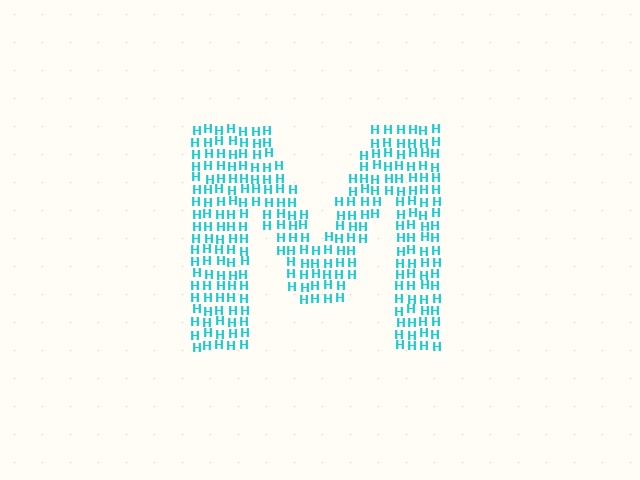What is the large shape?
The large shape is the letter M.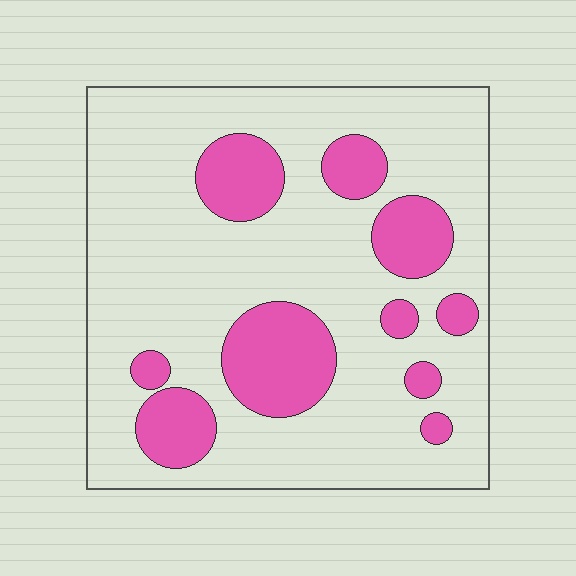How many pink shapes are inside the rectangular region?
10.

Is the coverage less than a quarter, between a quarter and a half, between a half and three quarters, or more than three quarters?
Less than a quarter.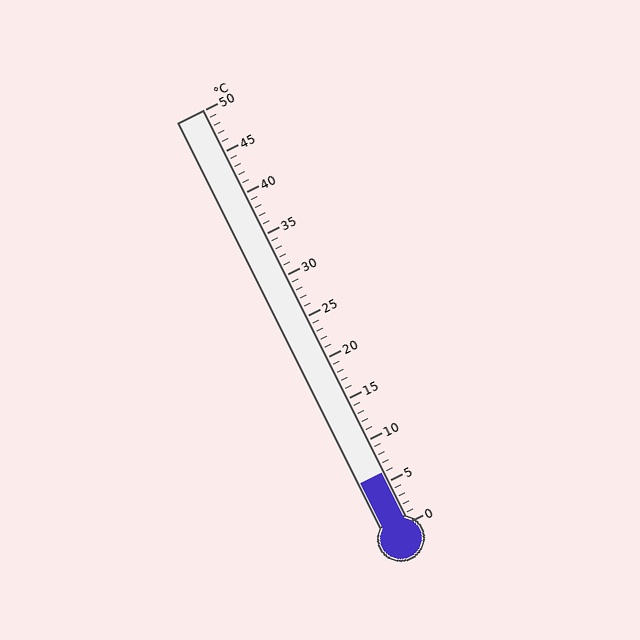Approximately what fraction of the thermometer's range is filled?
The thermometer is filled to approximately 10% of its range.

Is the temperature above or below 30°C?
The temperature is below 30°C.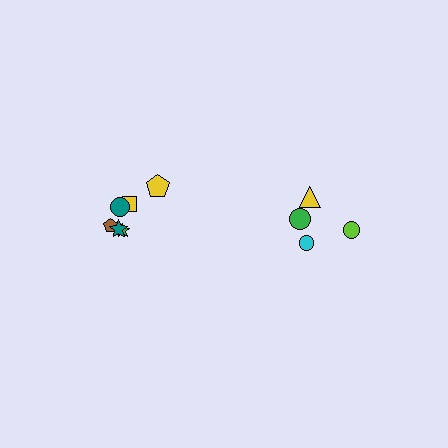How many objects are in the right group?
There are 4 objects.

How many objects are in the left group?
There are 6 objects.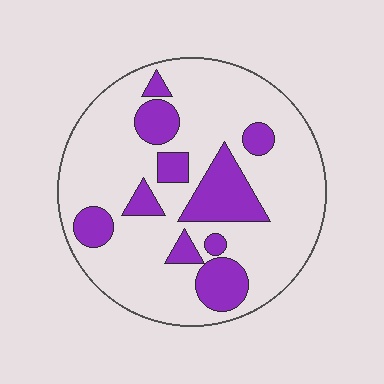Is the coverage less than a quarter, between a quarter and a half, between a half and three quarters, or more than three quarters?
Less than a quarter.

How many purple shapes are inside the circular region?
10.